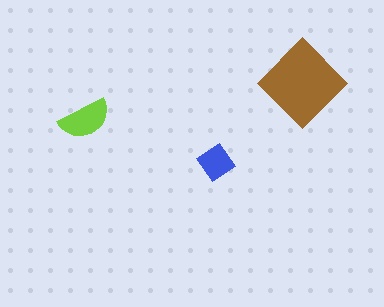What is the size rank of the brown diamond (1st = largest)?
1st.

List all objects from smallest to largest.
The blue diamond, the lime semicircle, the brown diamond.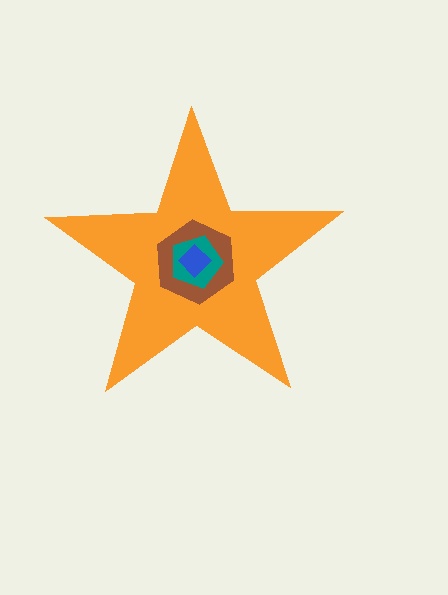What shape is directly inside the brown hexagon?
The teal pentagon.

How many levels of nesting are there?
4.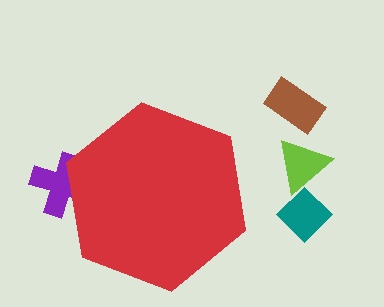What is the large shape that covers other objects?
A red hexagon.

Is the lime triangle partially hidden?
No, the lime triangle is fully visible.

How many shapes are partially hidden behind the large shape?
1 shape is partially hidden.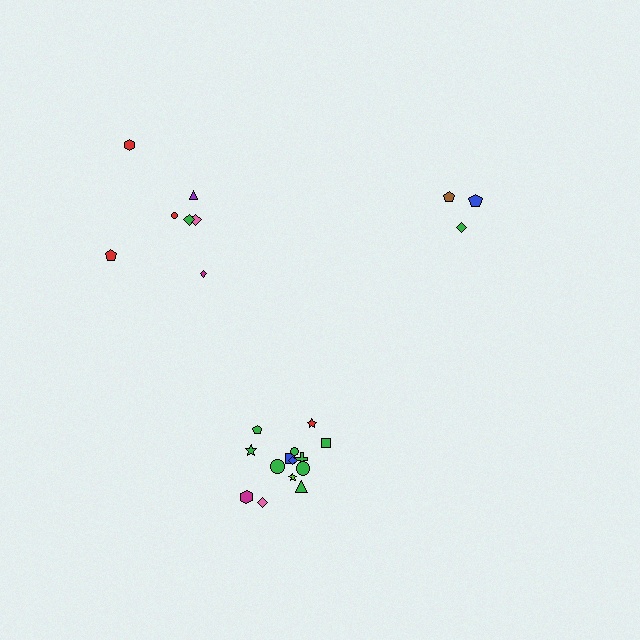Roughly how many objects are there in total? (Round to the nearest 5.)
Roughly 25 objects in total.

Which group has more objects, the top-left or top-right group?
The top-left group.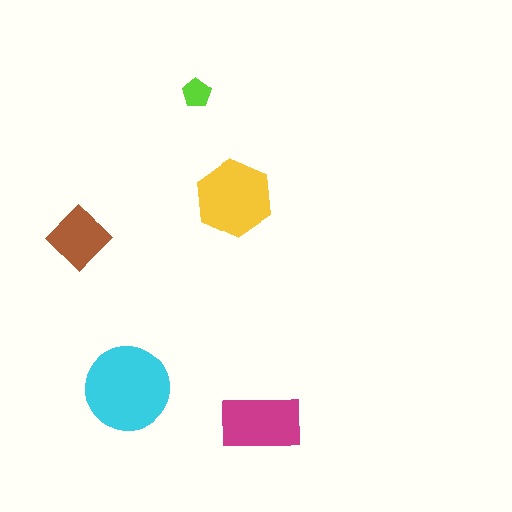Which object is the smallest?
The lime pentagon.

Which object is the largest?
The cyan circle.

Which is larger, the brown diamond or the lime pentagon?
The brown diamond.